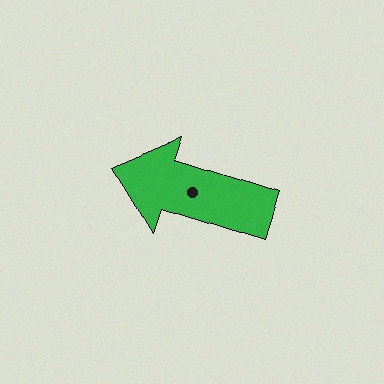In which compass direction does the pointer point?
West.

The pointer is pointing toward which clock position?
Roughly 10 o'clock.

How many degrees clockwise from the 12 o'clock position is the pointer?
Approximately 288 degrees.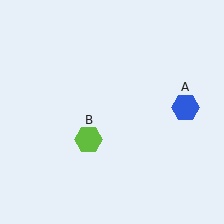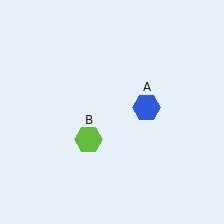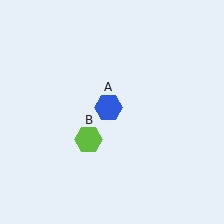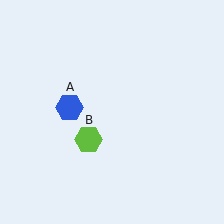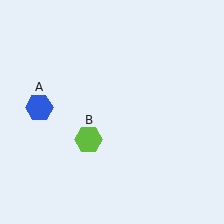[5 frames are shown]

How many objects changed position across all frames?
1 object changed position: blue hexagon (object A).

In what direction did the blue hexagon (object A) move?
The blue hexagon (object A) moved left.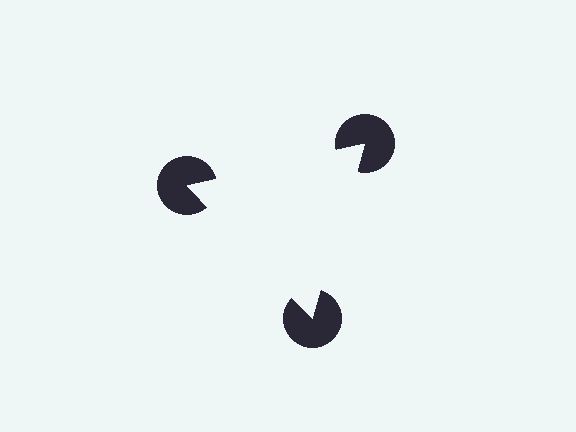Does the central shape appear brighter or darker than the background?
It typically appears slightly brighter than the background, even though no actual brightness change is drawn.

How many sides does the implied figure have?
3 sides.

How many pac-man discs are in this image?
There are 3 — one at each vertex of the illusory triangle.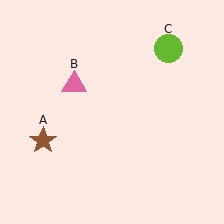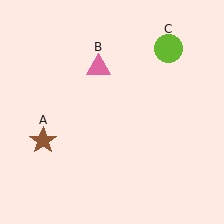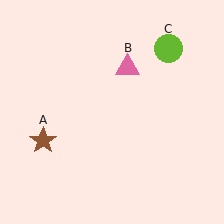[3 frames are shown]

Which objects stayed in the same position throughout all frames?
Brown star (object A) and lime circle (object C) remained stationary.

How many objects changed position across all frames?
1 object changed position: pink triangle (object B).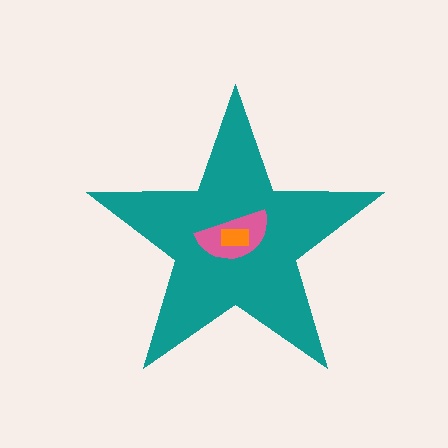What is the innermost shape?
The orange rectangle.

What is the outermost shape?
The teal star.